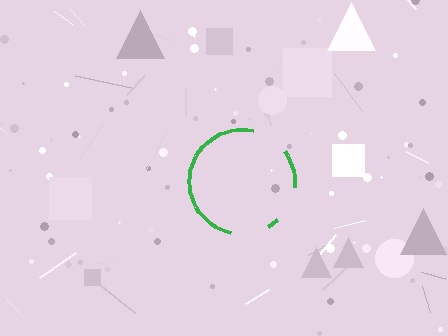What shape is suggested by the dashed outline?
The dashed outline suggests a circle.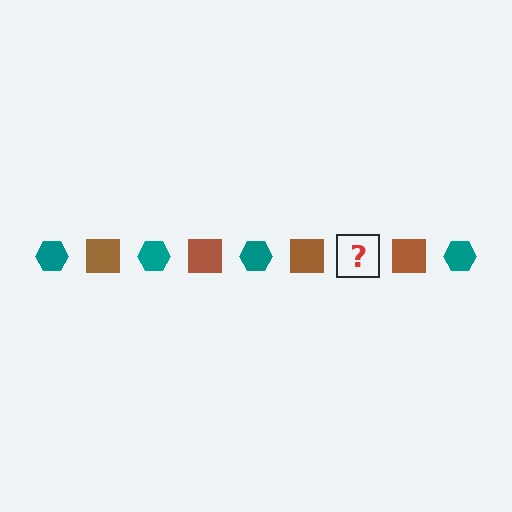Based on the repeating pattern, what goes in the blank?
The blank should be a teal hexagon.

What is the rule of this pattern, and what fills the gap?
The rule is that the pattern alternates between teal hexagon and brown square. The gap should be filled with a teal hexagon.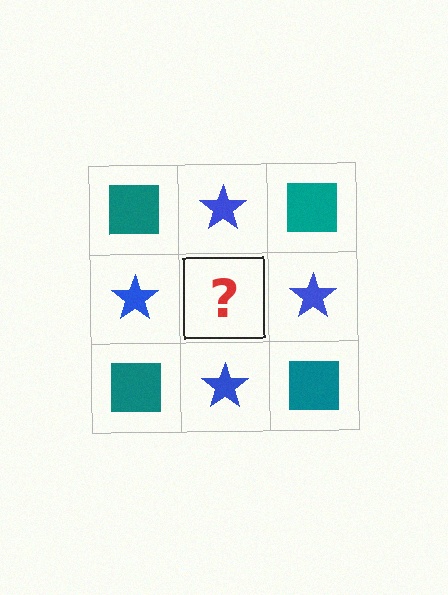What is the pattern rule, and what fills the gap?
The rule is that it alternates teal square and blue star in a checkerboard pattern. The gap should be filled with a teal square.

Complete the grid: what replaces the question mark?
The question mark should be replaced with a teal square.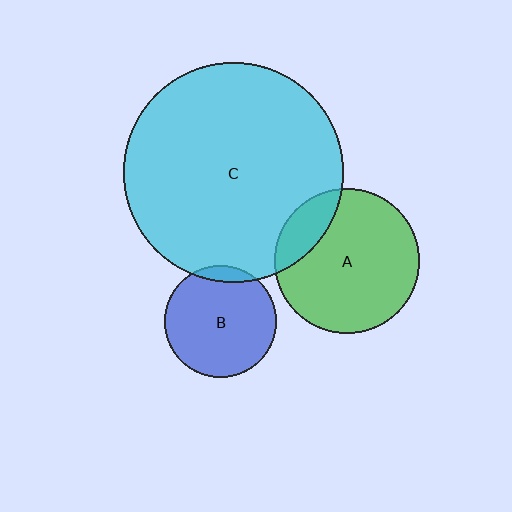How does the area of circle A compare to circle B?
Approximately 1.7 times.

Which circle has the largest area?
Circle C (cyan).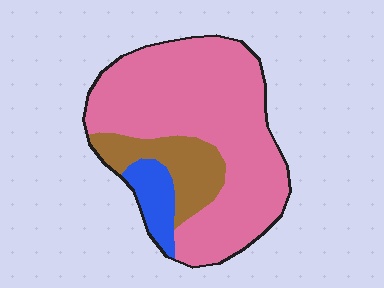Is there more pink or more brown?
Pink.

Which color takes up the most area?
Pink, at roughly 75%.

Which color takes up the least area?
Blue, at roughly 10%.